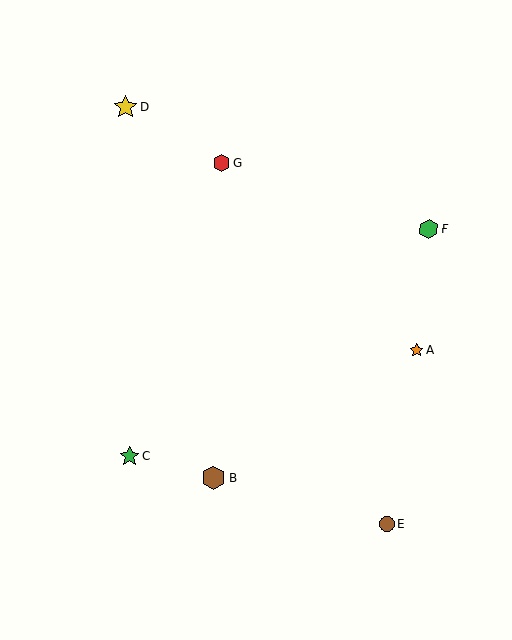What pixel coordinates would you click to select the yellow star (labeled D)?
Click at (126, 107) to select the yellow star D.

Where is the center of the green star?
The center of the green star is at (130, 456).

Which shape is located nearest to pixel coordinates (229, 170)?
The red hexagon (labeled G) at (222, 163) is nearest to that location.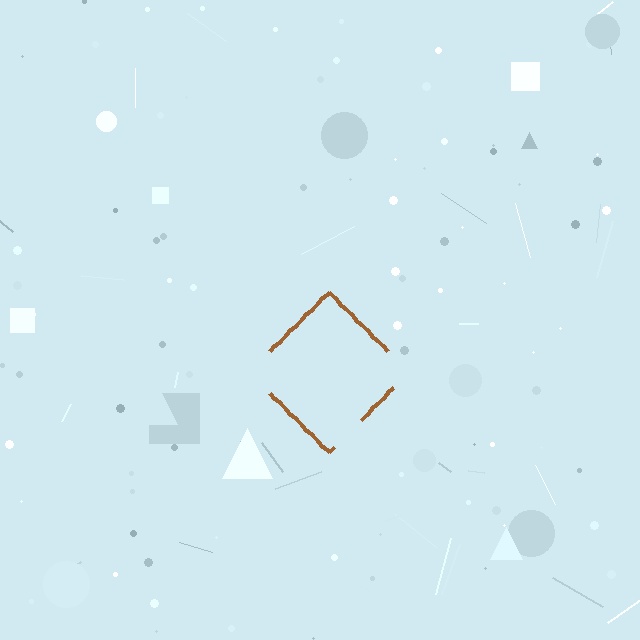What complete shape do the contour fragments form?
The contour fragments form a diamond.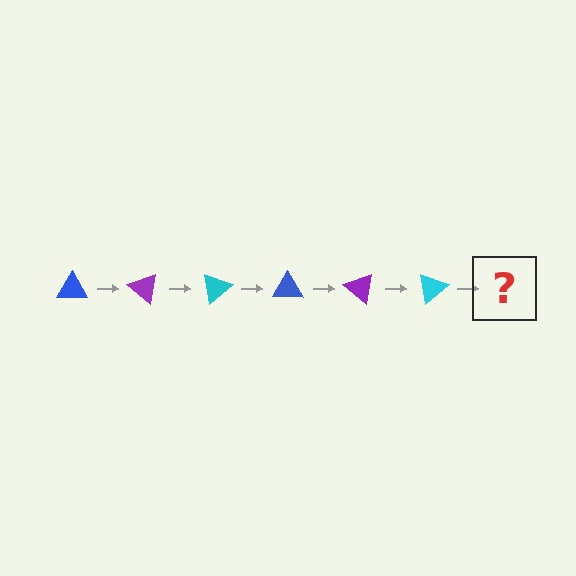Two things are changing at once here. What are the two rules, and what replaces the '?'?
The two rules are that it rotates 40 degrees each step and the color cycles through blue, purple, and cyan. The '?' should be a blue triangle, rotated 240 degrees from the start.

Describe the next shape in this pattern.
It should be a blue triangle, rotated 240 degrees from the start.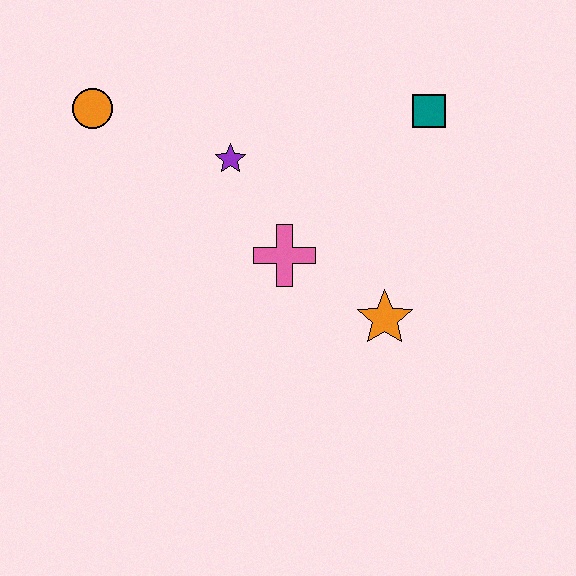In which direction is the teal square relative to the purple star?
The teal square is to the right of the purple star.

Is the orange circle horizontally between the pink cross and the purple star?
No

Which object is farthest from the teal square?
The orange circle is farthest from the teal square.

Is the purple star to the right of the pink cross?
No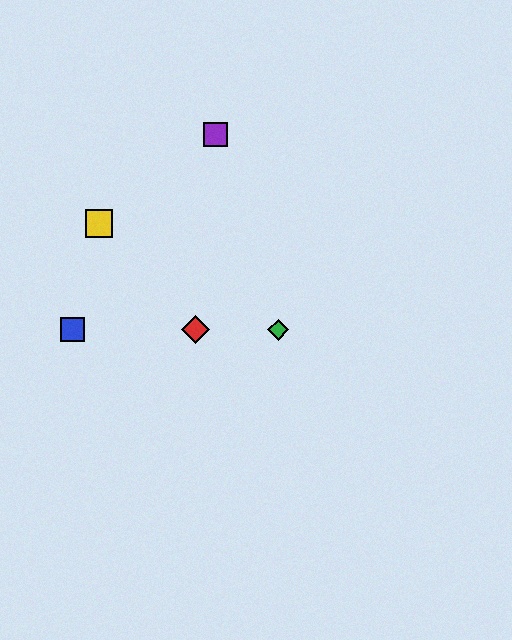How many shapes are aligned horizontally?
3 shapes (the red diamond, the blue square, the green diamond) are aligned horizontally.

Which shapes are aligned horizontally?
The red diamond, the blue square, the green diamond are aligned horizontally.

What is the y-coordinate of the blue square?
The blue square is at y≈330.